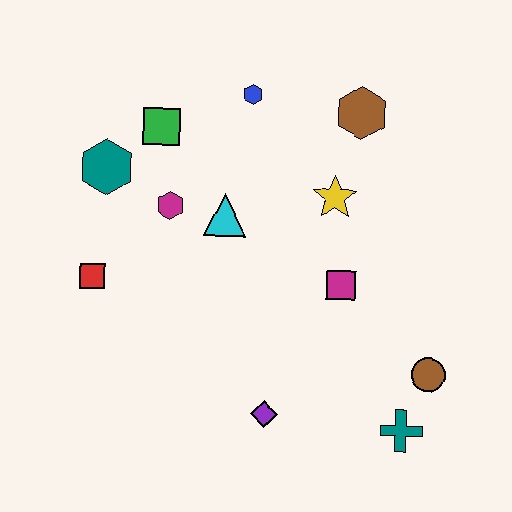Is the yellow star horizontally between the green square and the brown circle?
Yes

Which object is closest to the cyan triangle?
The magenta hexagon is closest to the cyan triangle.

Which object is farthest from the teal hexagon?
The teal cross is farthest from the teal hexagon.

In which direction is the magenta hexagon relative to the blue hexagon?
The magenta hexagon is below the blue hexagon.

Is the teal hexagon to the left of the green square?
Yes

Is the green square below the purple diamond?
No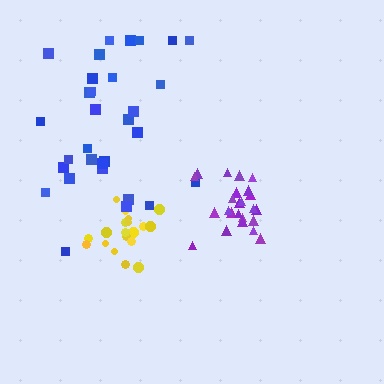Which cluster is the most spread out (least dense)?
Blue.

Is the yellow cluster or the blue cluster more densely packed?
Yellow.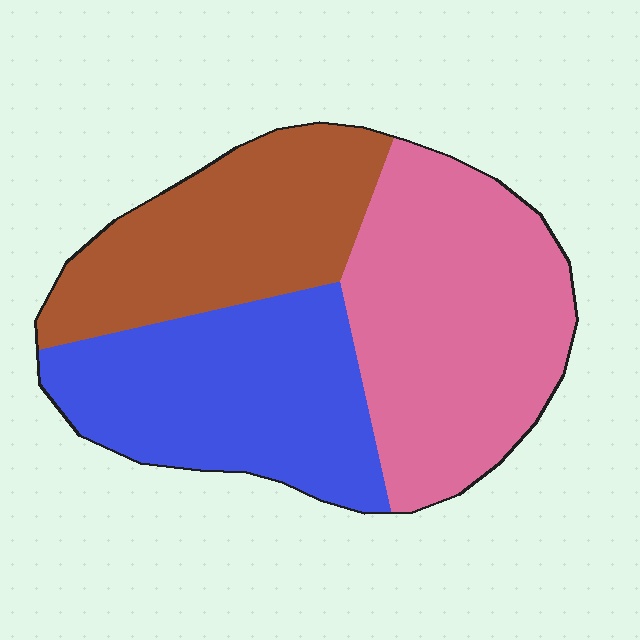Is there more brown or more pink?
Pink.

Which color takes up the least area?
Brown, at roughly 30%.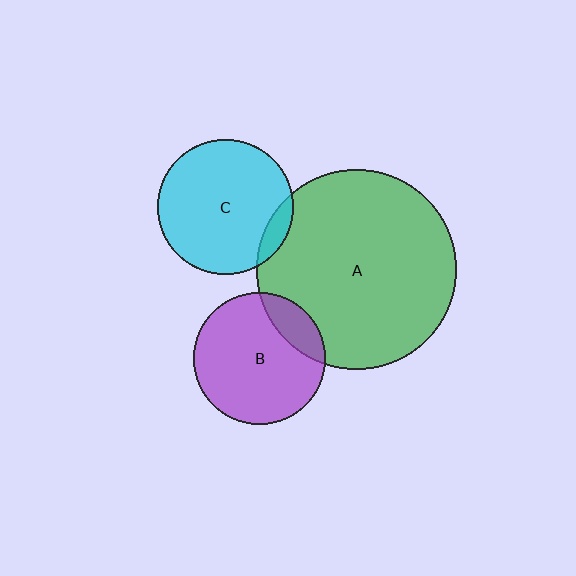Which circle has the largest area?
Circle A (green).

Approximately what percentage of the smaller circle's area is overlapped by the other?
Approximately 10%.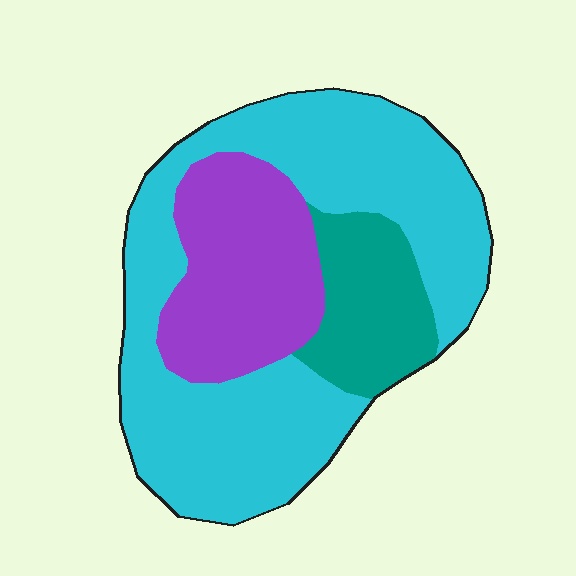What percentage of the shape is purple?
Purple takes up about one quarter (1/4) of the shape.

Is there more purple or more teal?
Purple.